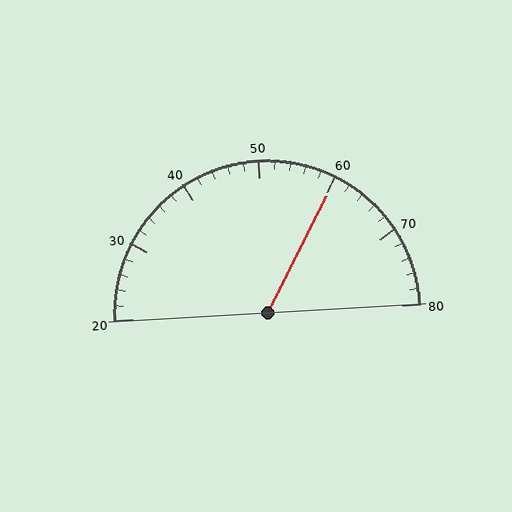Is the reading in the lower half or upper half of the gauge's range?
The reading is in the upper half of the range (20 to 80).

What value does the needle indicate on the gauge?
The needle indicates approximately 60.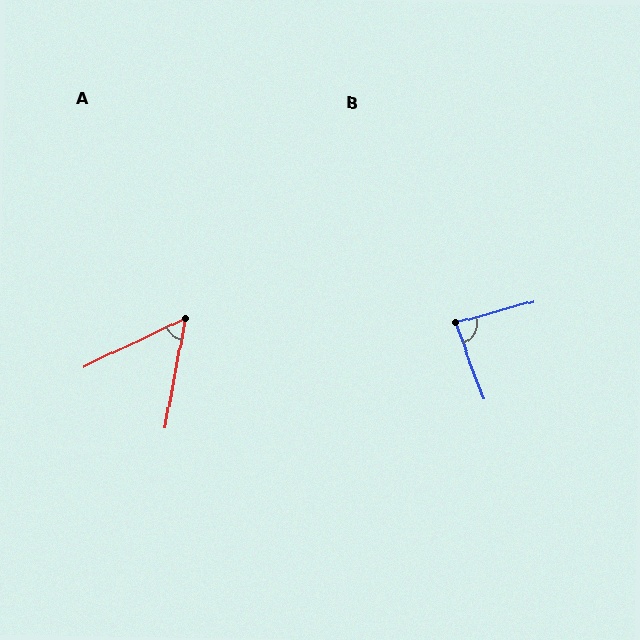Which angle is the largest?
B, at approximately 85 degrees.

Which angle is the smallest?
A, at approximately 54 degrees.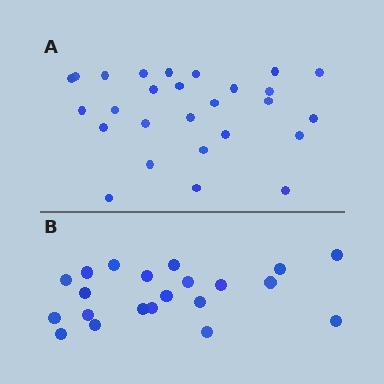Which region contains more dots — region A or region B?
Region A (the top region) has more dots.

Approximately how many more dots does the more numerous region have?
Region A has about 6 more dots than region B.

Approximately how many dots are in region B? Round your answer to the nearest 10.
About 20 dots. (The exact count is 21, which rounds to 20.)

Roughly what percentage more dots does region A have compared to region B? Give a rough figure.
About 30% more.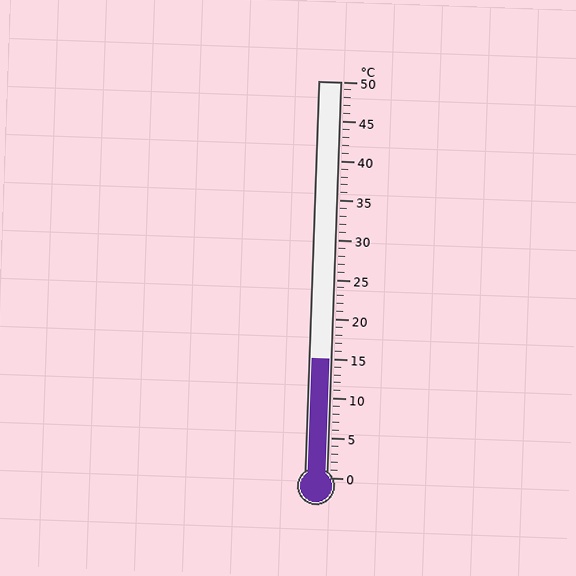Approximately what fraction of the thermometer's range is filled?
The thermometer is filled to approximately 30% of its range.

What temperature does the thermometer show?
The thermometer shows approximately 15°C.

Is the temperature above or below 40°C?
The temperature is below 40°C.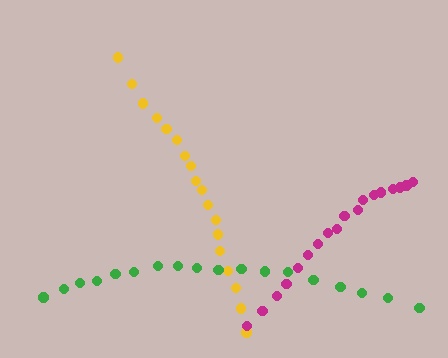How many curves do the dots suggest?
There are 3 distinct paths.